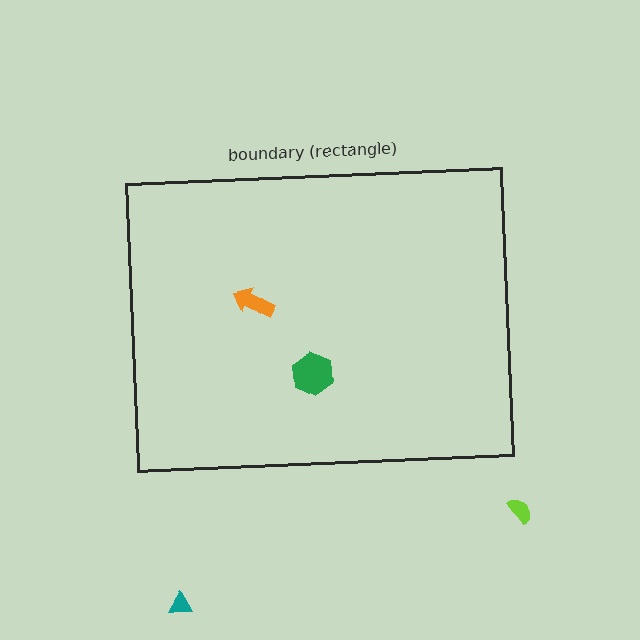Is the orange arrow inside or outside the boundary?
Inside.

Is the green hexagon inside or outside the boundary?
Inside.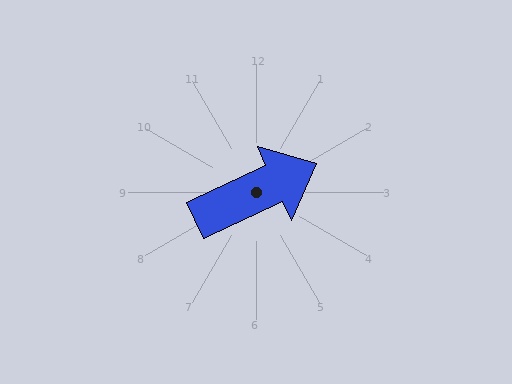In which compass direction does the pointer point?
Northeast.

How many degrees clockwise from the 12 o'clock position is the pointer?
Approximately 65 degrees.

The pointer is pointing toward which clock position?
Roughly 2 o'clock.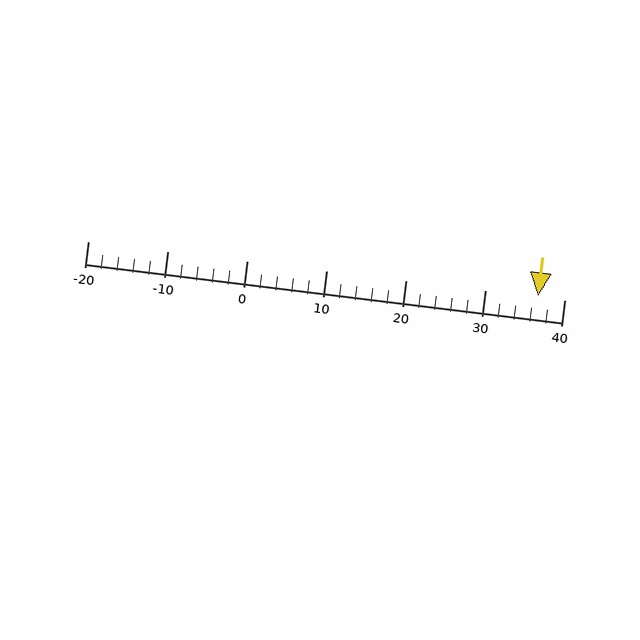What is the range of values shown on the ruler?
The ruler shows values from -20 to 40.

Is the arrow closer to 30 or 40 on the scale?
The arrow is closer to 40.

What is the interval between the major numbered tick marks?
The major tick marks are spaced 10 units apart.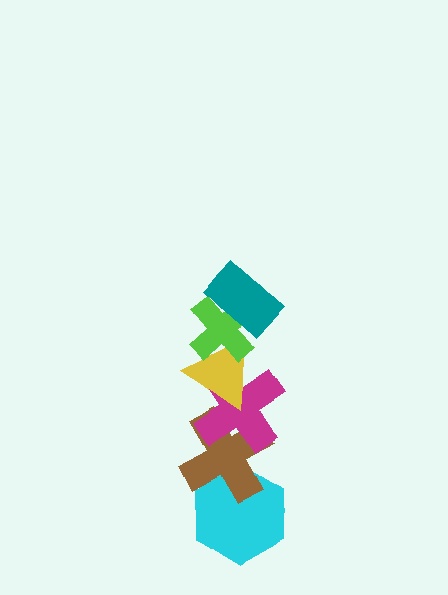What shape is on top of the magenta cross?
The yellow triangle is on top of the magenta cross.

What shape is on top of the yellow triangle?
The lime cross is on top of the yellow triangle.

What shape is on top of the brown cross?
The magenta cross is on top of the brown cross.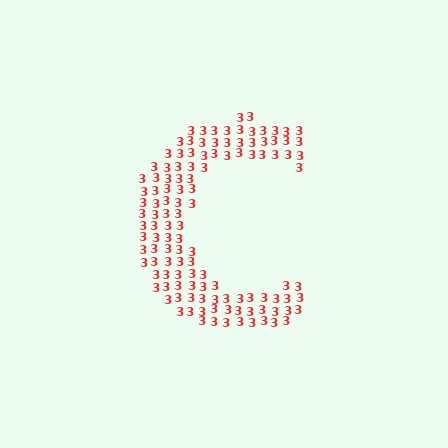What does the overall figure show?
The overall figure shows the letter C.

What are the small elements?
The small elements are digit 3's.